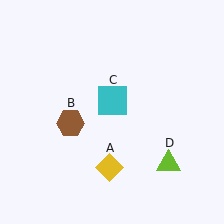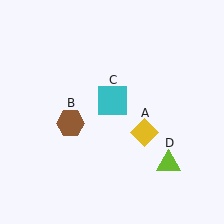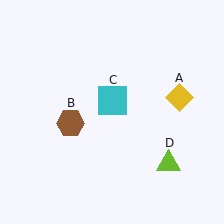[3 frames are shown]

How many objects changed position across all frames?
1 object changed position: yellow diamond (object A).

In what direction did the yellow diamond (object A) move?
The yellow diamond (object A) moved up and to the right.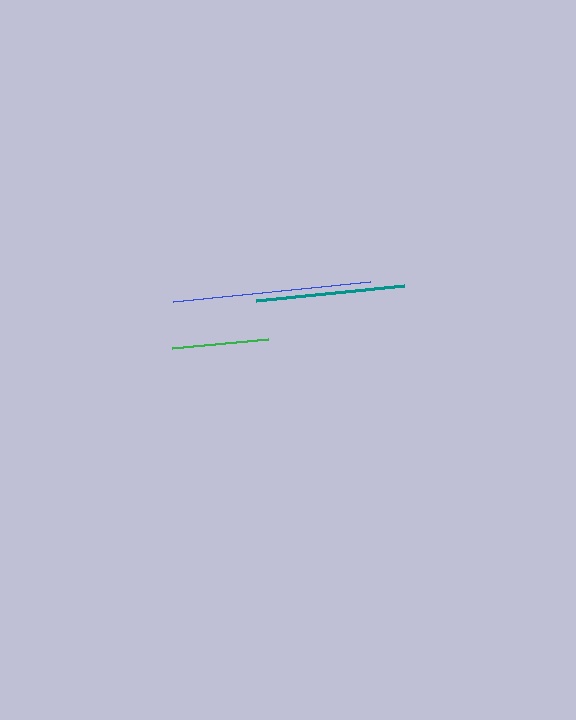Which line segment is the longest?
The blue line is the longest at approximately 198 pixels.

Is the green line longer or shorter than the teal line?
The teal line is longer than the green line.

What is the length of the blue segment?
The blue segment is approximately 198 pixels long.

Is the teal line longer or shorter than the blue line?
The blue line is longer than the teal line.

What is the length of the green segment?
The green segment is approximately 96 pixels long.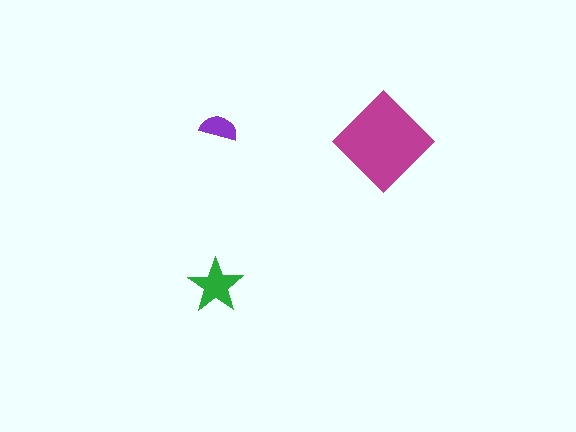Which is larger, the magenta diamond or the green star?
The magenta diamond.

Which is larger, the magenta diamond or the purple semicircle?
The magenta diamond.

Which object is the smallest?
The purple semicircle.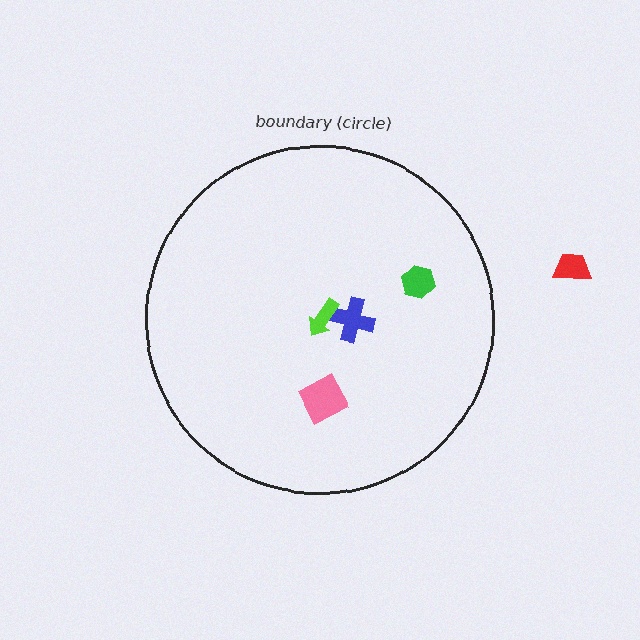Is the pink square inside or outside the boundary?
Inside.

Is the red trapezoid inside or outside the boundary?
Outside.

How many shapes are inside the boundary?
4 inside, 1 outside.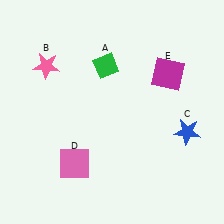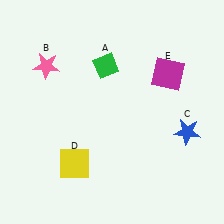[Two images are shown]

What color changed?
The square (D) changed from pink in Image 1 to yellow in Image 2.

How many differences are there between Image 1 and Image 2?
There is 1 difference between the two images.